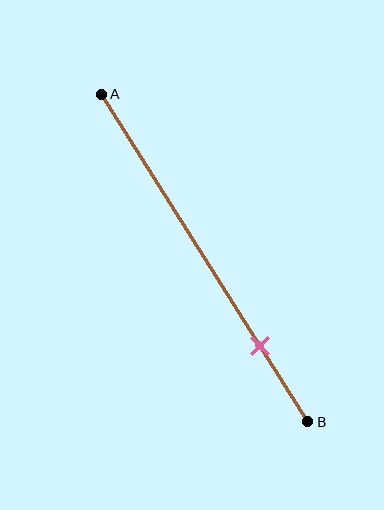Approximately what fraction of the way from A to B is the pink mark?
The pink mark is approximately 75% of the way from A to B.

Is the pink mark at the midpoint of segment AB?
No, the mark is at about 75% from A, not at the 50% midpoint.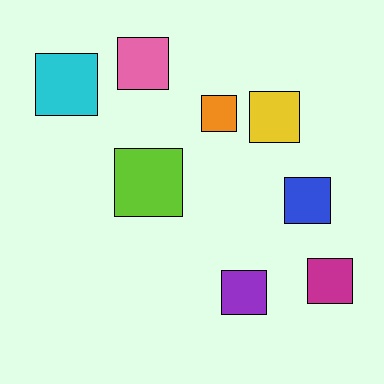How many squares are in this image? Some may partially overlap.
There are 8 squares.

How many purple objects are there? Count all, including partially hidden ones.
There is 1 purple object.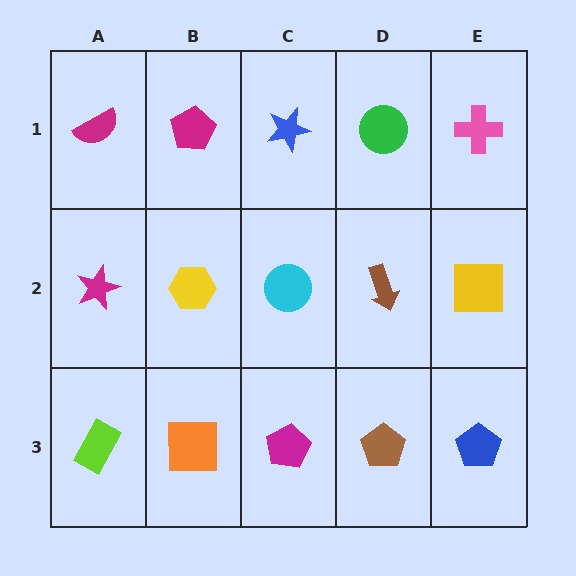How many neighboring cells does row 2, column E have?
3.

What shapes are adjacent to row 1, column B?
A yellow hexagon (row 2, column B), a magenta semicircle (row 1, column A), a blue star (row 1, column C).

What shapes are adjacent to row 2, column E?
A pink cross (row 1, column E), a blue pentagon (row 3, column E), a brown arrow (row 2, column D).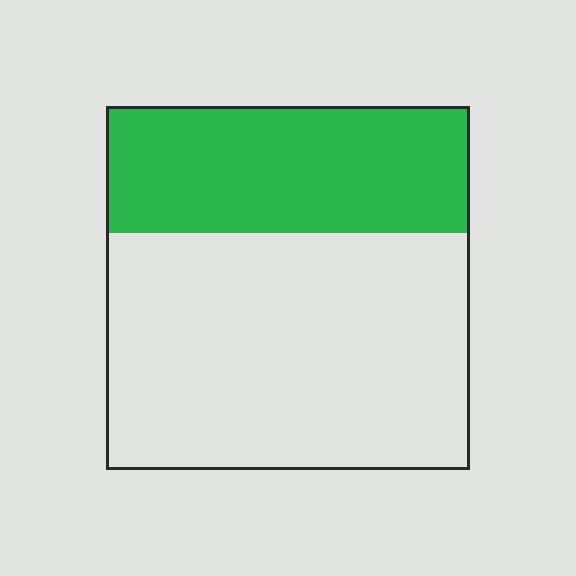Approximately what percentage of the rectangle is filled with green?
Approximately 35%.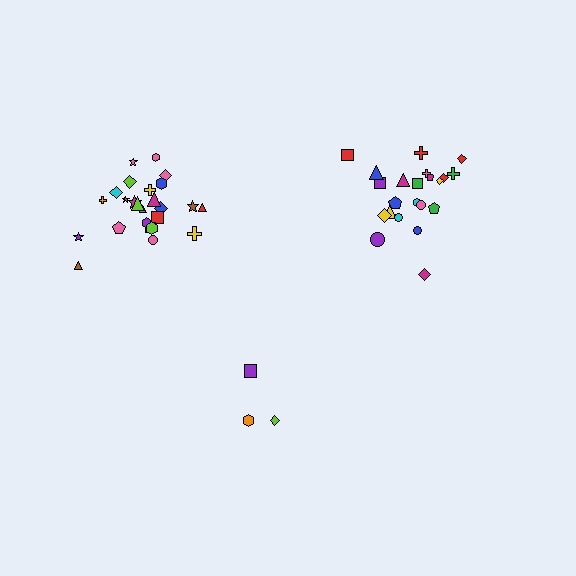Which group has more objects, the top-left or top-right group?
The top-left group.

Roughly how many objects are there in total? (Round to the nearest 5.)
Roughly 50 objects in total.